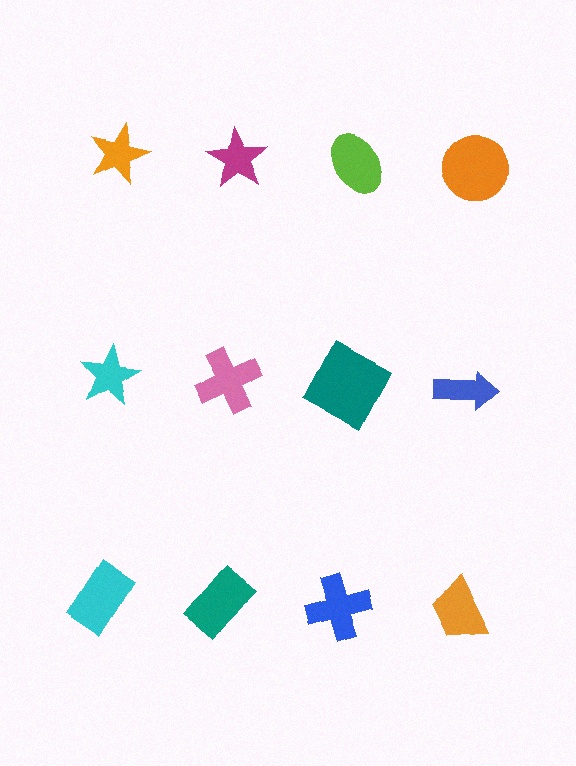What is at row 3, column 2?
A teal rectangle.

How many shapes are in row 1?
4 shapes.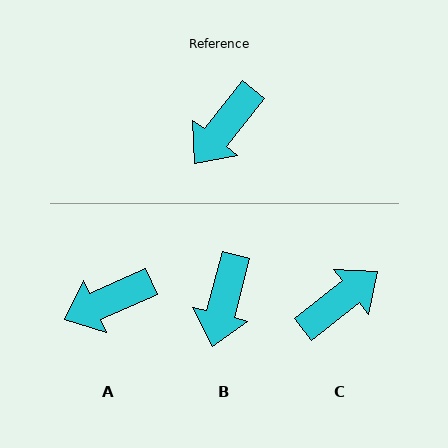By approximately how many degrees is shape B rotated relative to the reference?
Approximately 24 degrees counter-clockwise.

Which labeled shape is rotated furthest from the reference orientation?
C, about 166 degrees away.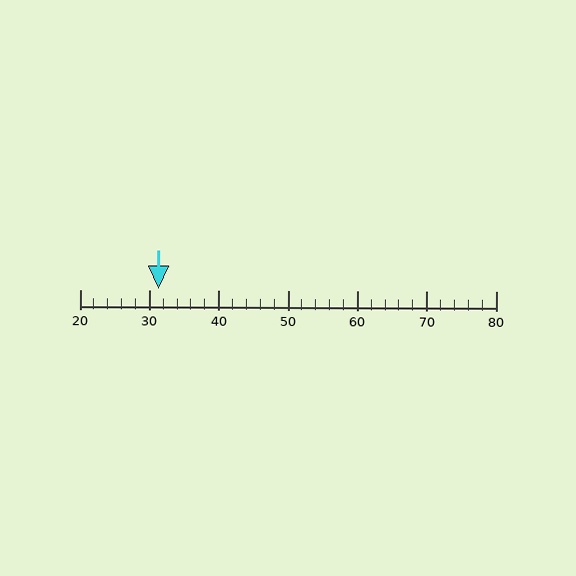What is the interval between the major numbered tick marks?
The major tick marks are spaced 10 units apart.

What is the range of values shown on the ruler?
The ruler shows values from 20 to 80.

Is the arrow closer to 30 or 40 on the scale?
The arrow is closer to 30.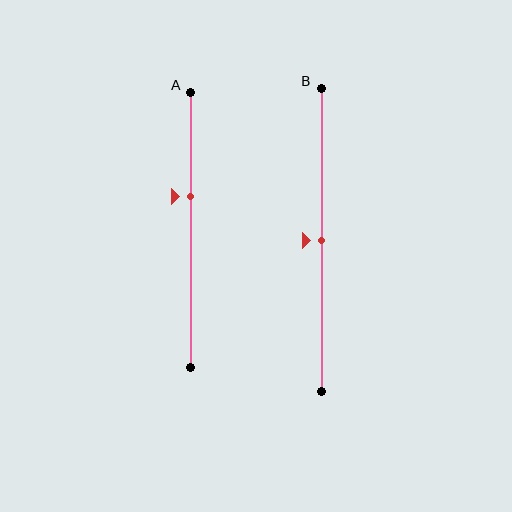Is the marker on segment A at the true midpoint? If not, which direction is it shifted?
No, the marker on segment A is shifted upward by about 12% of the segment length.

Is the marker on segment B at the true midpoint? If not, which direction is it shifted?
Yes, the marker on segment B is at the true midpoint.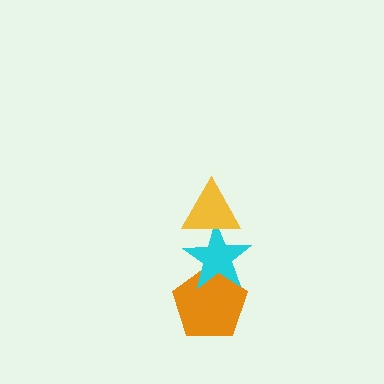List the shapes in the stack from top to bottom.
From top to bottom: the yellow triangle, the cyan star, the orange pentagon.